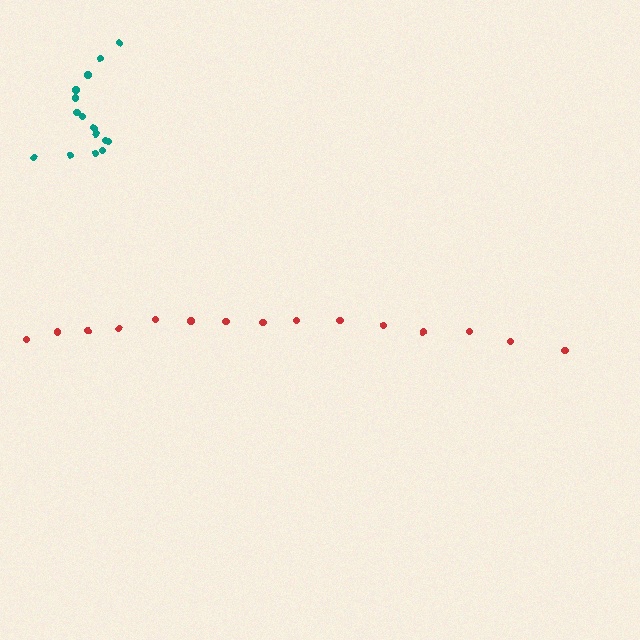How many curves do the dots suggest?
There are 2 distinct paths.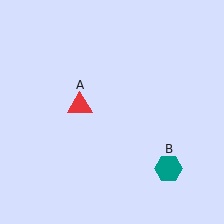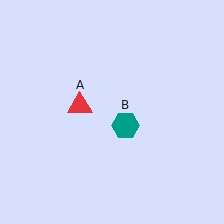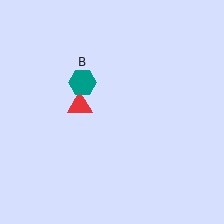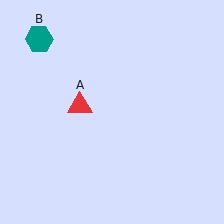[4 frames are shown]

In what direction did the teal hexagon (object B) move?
The teal hexagon (object B) moved up and to the left.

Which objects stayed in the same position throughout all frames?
Red triangle (object A) remained stationary.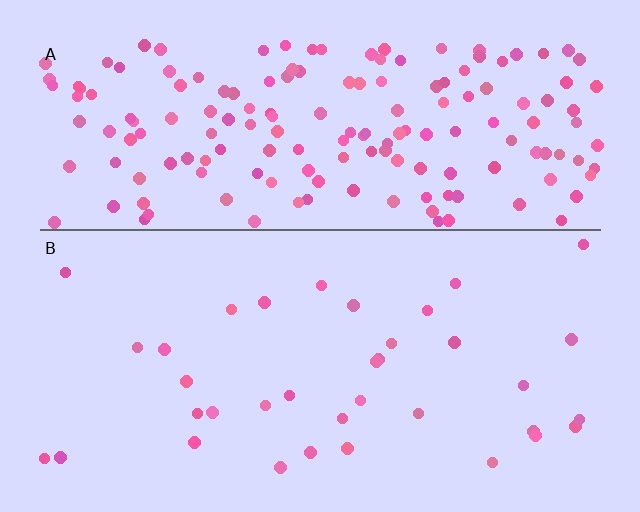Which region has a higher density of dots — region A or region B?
A (the top).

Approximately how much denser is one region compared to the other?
Approximately 4.8× — region A over region B.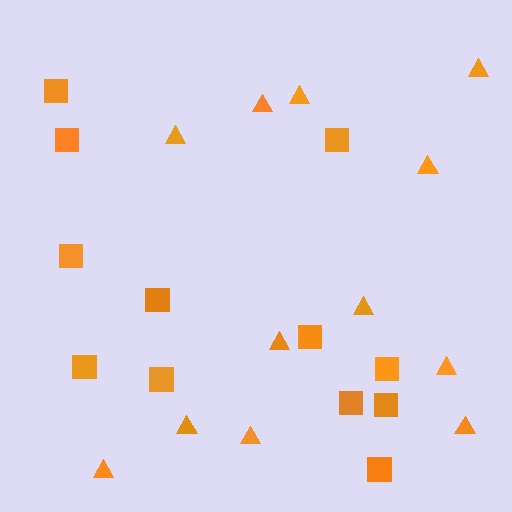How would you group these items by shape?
There are 2 groups: one group of triangles (12) and one group of squares (12).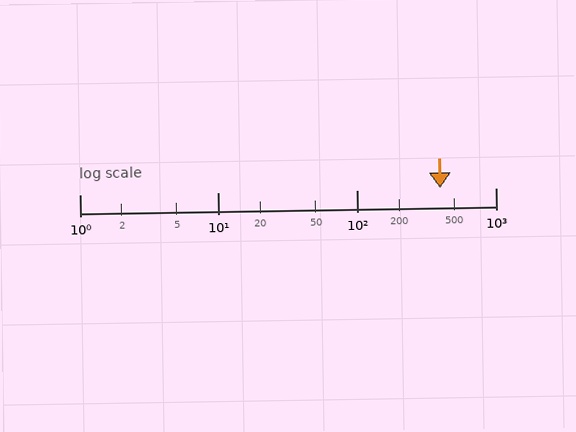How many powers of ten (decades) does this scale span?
The scale spans 3 decades, from 1 to 1000.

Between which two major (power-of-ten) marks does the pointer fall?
The pointer is between 100 and 1000.